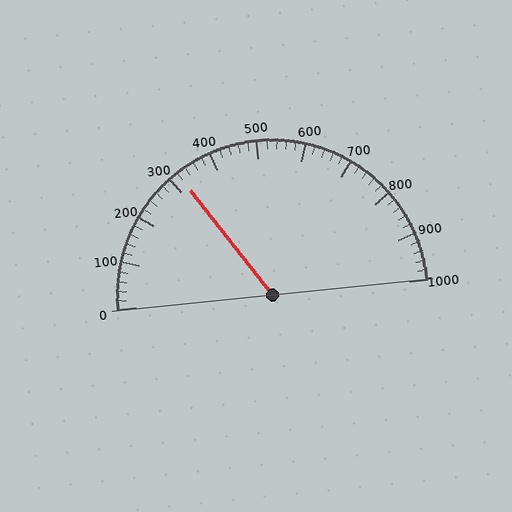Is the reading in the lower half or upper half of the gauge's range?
The reading is in the lower half of the range (0 to 1000).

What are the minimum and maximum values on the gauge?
The gauge ranges from 0 to 1000.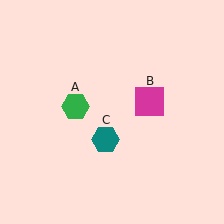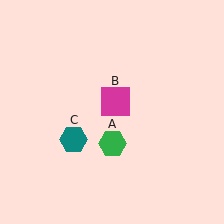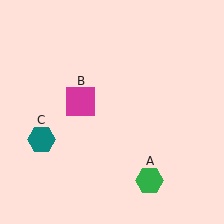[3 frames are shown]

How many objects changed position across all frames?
3 objects changed position: green hexagon (object A), magenta square (object B), teal hexagon (object C).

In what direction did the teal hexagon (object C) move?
The teal hexagon (object C) moved left.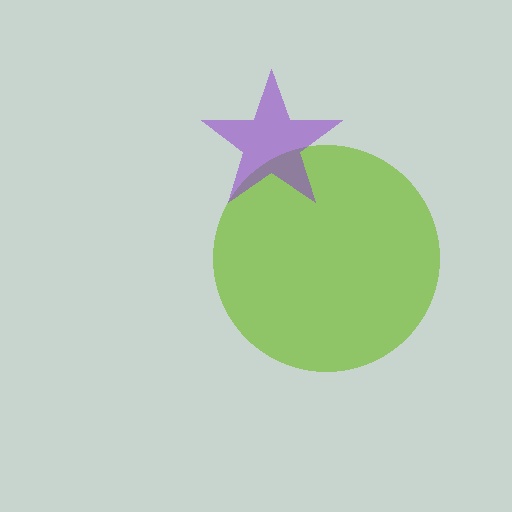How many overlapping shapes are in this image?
There are 2 overlapping shapes in the image.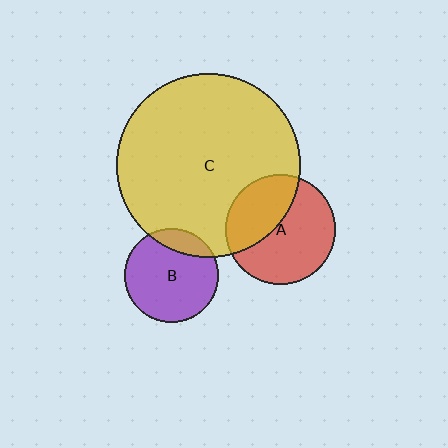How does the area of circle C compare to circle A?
Approximately 2.8 times.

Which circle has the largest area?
Circle C (yellow).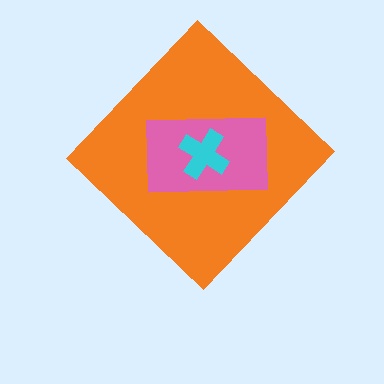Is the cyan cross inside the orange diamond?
Yes.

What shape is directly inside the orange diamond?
The pink rectangle.